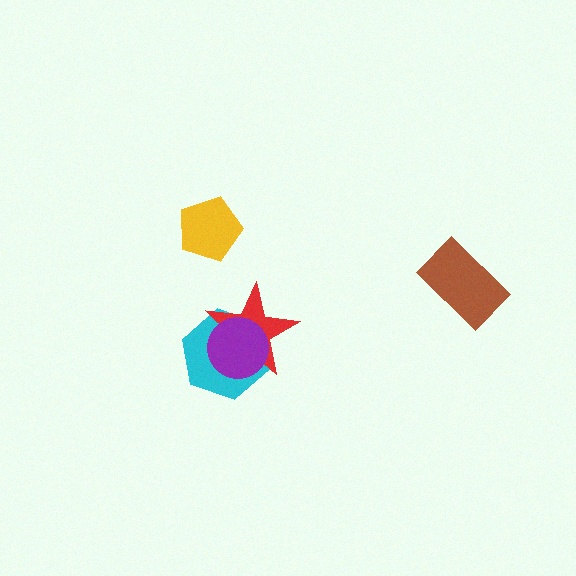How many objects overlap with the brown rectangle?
0 objects overlap with the brown rectangle.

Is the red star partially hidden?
Yes, it is partially covered by another shape.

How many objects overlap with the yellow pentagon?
0 objects overlap with the yellow pentagon.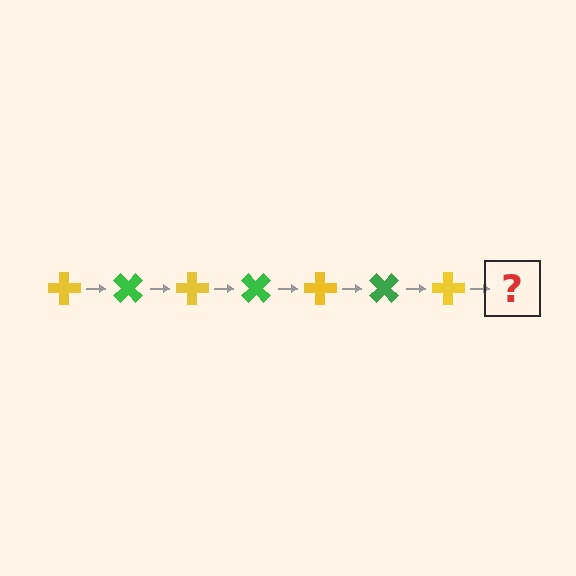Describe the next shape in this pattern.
It should be a green cross, rotated 315 degrees from the start.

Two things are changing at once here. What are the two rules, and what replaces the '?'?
The two rules are that it rotates 45 degrees each step and the color cycles through yellow and green. The '?' should be a green cross, rotated 315 degrees from the start.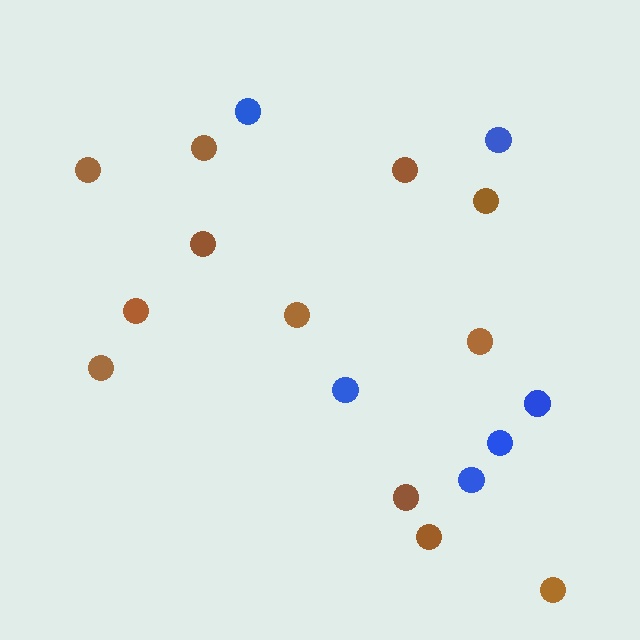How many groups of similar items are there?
There are 2 groups: one group of brown circles (12) and one group of blue circles (6).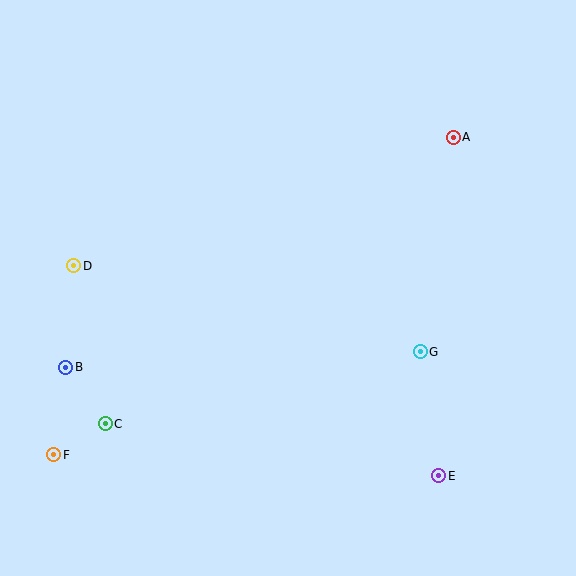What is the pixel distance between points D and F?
The distance between D and F is 190 pixels.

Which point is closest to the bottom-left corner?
Point F is closest to the bottom-left corner.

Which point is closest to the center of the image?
Point G at (420, 352) is closest to the center.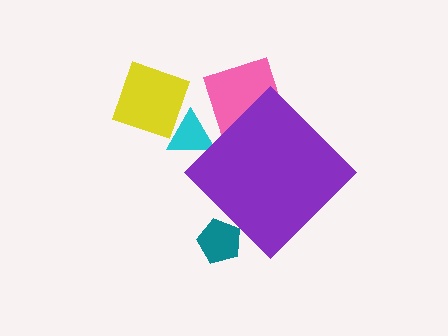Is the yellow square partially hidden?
No, the yellow square is fully visible.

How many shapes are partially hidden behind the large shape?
3 shapes are partially hidden.